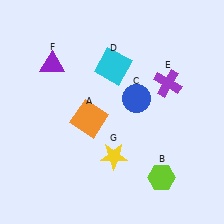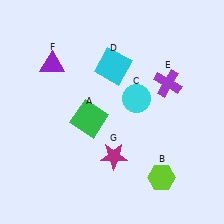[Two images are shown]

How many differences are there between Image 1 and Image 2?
There are 3 differences between the two images.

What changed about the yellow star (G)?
In Image 1, G is yellow. In Image 2, it changed to magenta.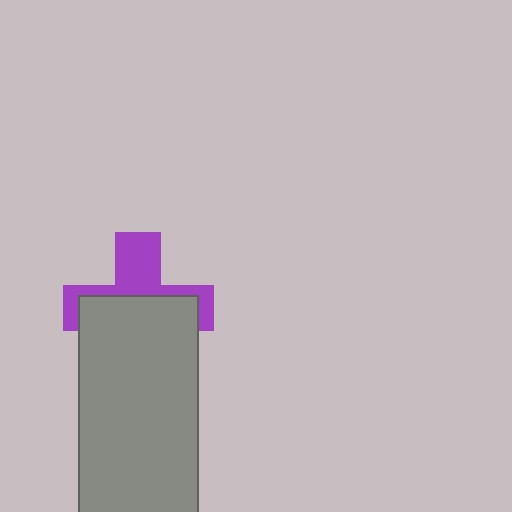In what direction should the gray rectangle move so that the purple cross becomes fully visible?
The gray rectangle should move down. That is the shortest direction to clear the overlap and leave the purple cross fully visible.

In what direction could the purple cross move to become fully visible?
The purple cross could move up. That would shift it out from behind the gray rectangle entirely.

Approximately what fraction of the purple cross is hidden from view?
Roughly 58% of the purple cross is hidden behind the gray rectangle.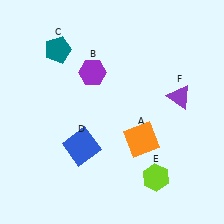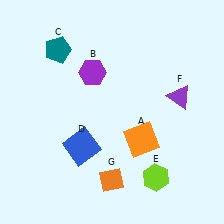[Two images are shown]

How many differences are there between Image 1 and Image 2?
There is 1 difference between the two images.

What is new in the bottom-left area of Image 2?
An orange diamond (G) was added in the bottom-left area of Image 2.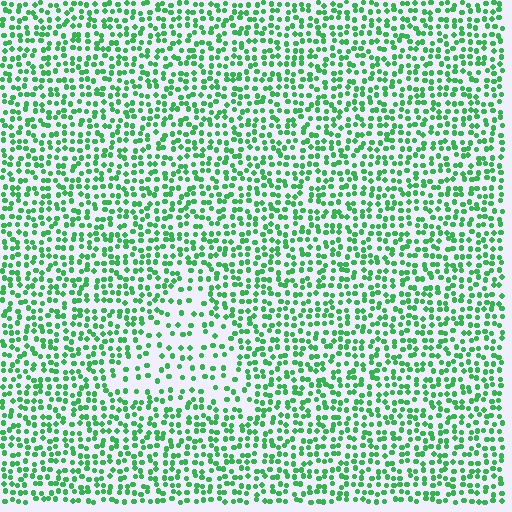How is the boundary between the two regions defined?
The boundary is defined by a change in element density (approximately 2.1x ratio). All elements are the same color, size, and shape.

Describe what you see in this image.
The image contains small green elements arranged at two different densities. A triangle-shaped region is visible where the elements are less densely packed than the surrounding area.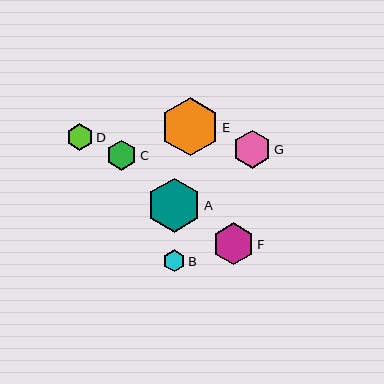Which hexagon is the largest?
Hexagon E is the largest with a size of approximately 58 pixels.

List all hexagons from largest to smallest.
From largest to smallest: E, A, F, G, C, D, B.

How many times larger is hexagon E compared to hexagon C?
Hexagon E is approximately 1.9 times the size of hexagon C.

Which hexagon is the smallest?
Hexagon B is the smallest with a size of approximately 22 pixels.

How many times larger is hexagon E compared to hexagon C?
Hexagon E is approximately 1.9 times the size of hexagon C.